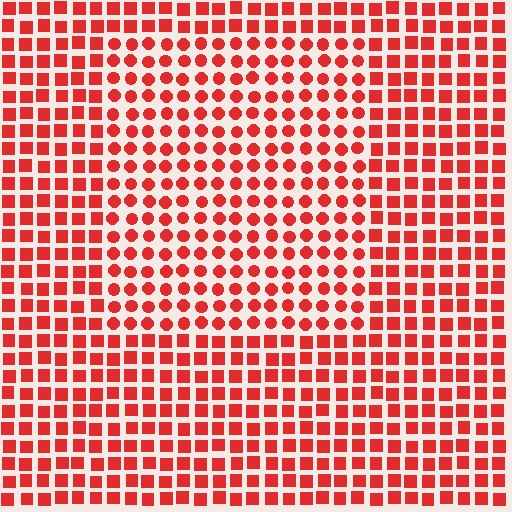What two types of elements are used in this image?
The image uses circles inside the rectangle region and squares outside it.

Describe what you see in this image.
The image is filled with small red elements arranged in a uniform grid. A rectangle-shaped region contains circles, while the surrounding area contains squares. The boundary is defined purely by the change in element shape.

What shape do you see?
I see a rectangle.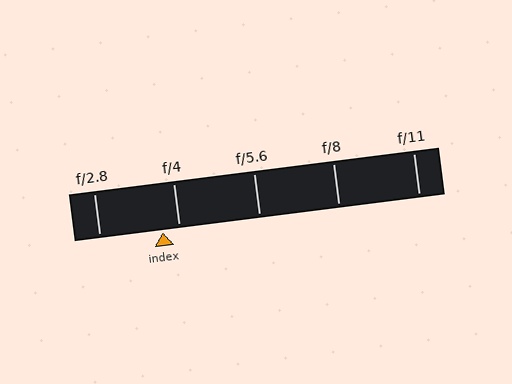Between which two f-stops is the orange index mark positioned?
The index mark is between f/2.8 and f/4.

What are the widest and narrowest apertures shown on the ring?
The widest aperture shown is f/2.8 and the narrowest is f/11.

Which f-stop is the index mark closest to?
The index mark is closest to f/4.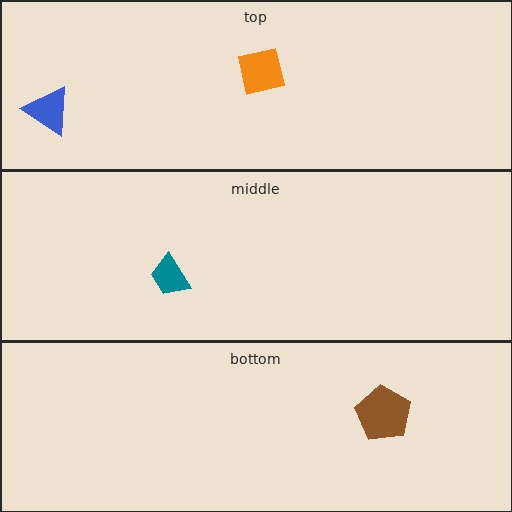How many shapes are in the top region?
2.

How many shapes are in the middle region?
1.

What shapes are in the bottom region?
The brown pentagon.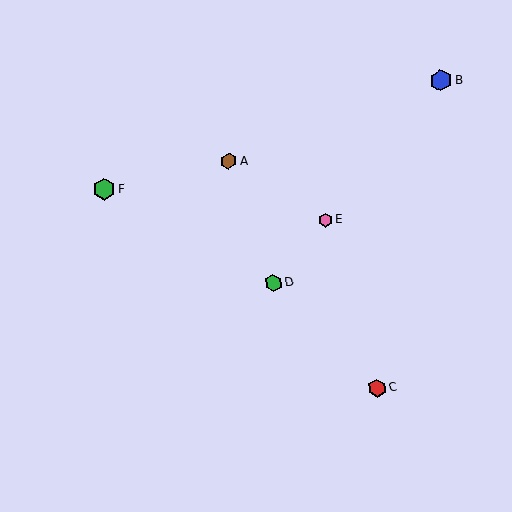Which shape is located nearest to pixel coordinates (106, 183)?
The green hexagon (labeled F) at (104, 189) is nearest to that location.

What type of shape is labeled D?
Shape D is a green hexagon.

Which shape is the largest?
The blue hexagon (labeled B) is the largest.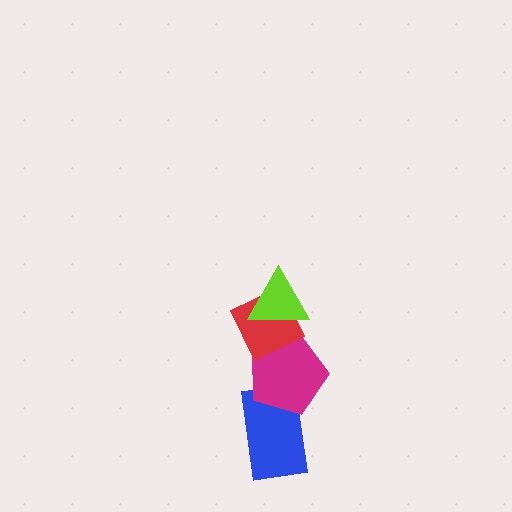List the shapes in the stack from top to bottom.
From top to bottom: the lime triangle, the red diamond, the magenta pentagon, the blue rectangle.